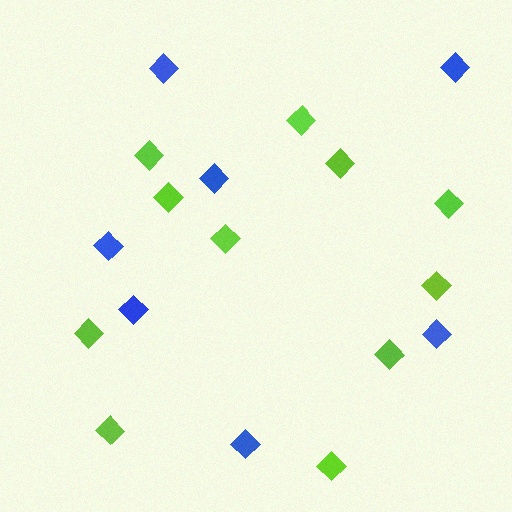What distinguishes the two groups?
There are 2 groups: one group of lime diamonds (11) and one group of blue diamonds (7).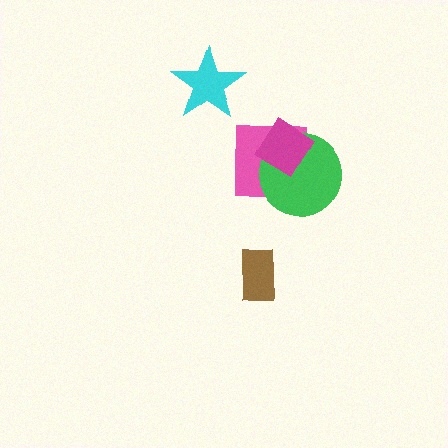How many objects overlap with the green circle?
2 objects overlap with the green circle.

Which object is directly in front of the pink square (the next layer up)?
The green circle is directly in front of the pink square.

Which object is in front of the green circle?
The magenta diamond is in front of the green circle.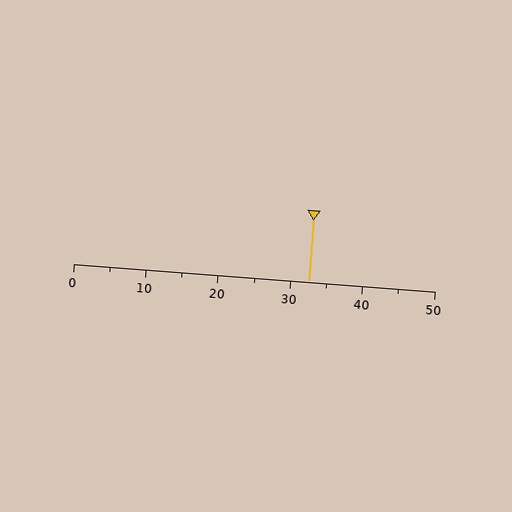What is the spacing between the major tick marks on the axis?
The major ticks are spaced 10 apart.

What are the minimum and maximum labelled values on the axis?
The axis runs from 0 to 50.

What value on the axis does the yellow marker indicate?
The marker indicates approximately 32.5.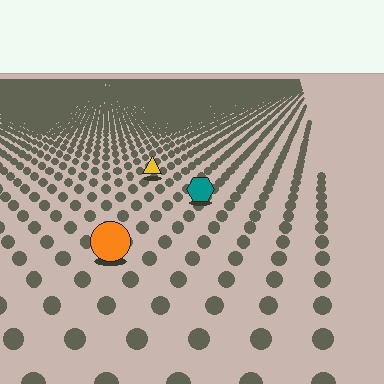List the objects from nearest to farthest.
From nearest to farthest: the orange circle, the teal hexagon, the yellow triangle.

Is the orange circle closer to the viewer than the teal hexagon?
Yes. The orange circle is closer — you can tell from the texture gradient: the ground texture is coarser near it.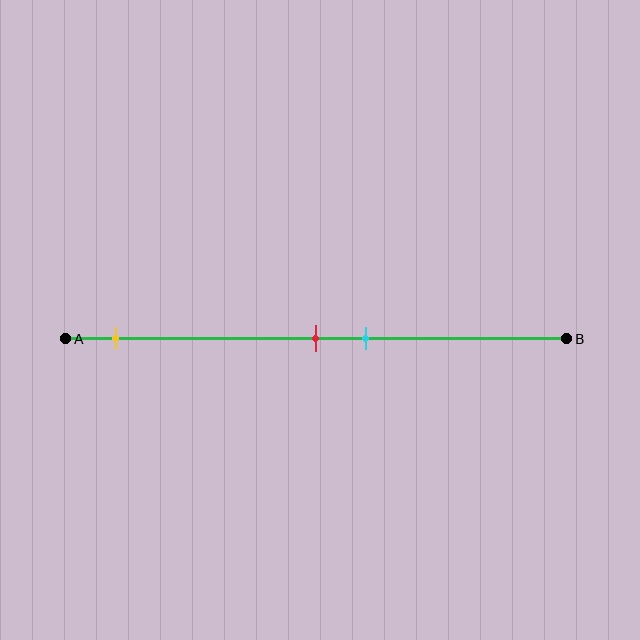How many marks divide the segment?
There are 3 marks dividing the segment.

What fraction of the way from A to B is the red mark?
The red mark is approximately 50% (0.5) of the way from A to B.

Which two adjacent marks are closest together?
The red and cyan marks are the closest adjacent pair.